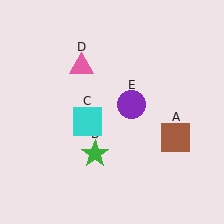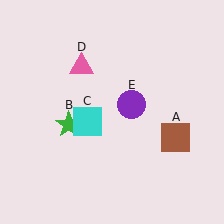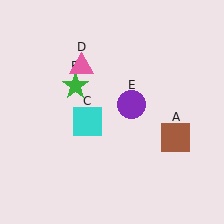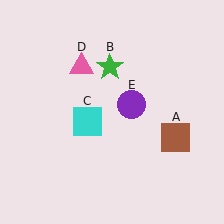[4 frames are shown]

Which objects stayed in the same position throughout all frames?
Brown square (object A) and cyan square (object C) and pink triangle (object D) and purple circle (object E) remained stationary.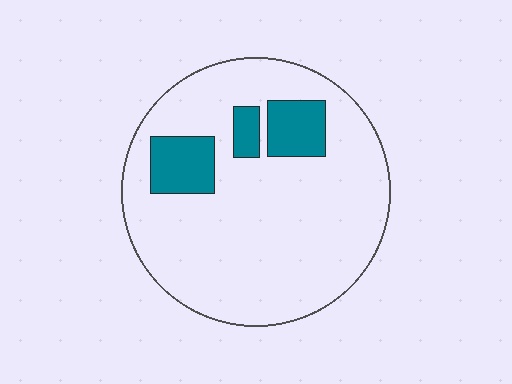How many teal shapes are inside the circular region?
3.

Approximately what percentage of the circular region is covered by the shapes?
Approximately 15%.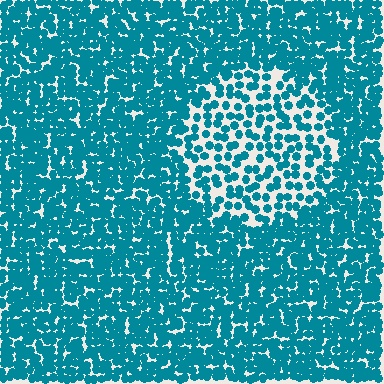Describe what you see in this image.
The image contains small teal elements arranged at two different densities. A circle-shaped region is visible where the elements are less densely packed than the surrounding area.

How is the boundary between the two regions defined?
The boundary is defined by a change in element density (approximately 2.1x ratio). All elements are the same color, size, and shape.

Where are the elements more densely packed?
The elements are more densely packed outside the circle boundary.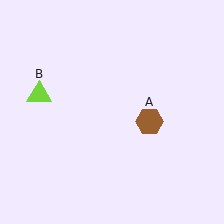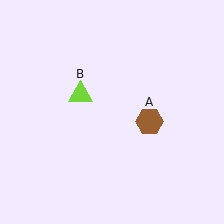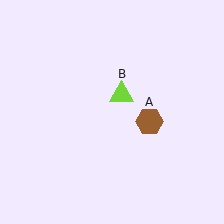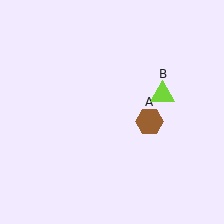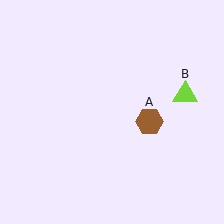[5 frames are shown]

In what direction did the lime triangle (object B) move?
The lime triangle (object B) moved right.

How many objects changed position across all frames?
1 object changed position: lime triangle (object B).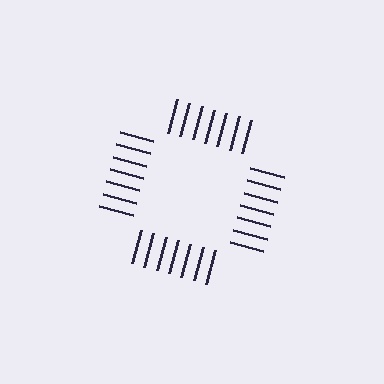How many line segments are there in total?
28 — 7 along each of the 4 edges.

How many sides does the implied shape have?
4 sides — the line-ends trace a square.